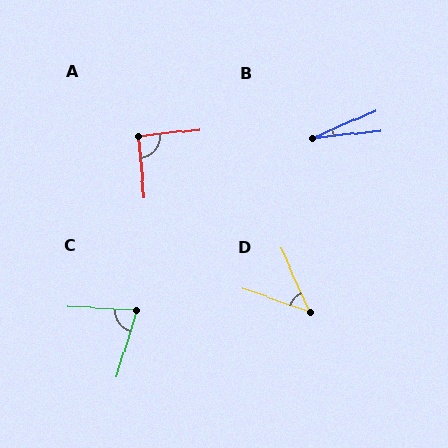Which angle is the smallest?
B, at approximately 17 degrees.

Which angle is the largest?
A, at approximately 91 degrees.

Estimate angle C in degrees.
Approximately 76 degrees.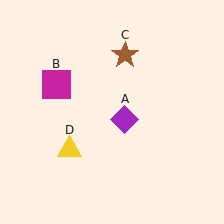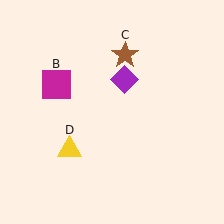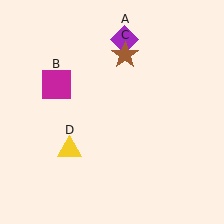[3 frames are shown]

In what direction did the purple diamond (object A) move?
The purple diamond (object A) moved up.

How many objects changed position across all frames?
1 object changed position: purple diamond (object A).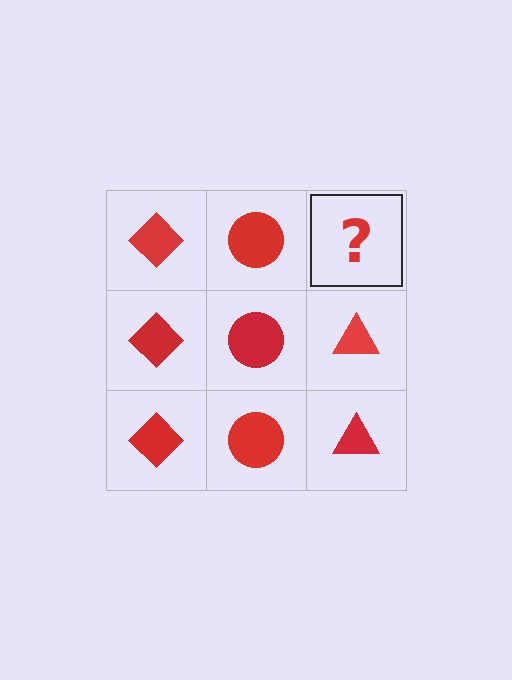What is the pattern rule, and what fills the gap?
The rule is that each column has a consistent shape. The gap should be filled with a red triangle.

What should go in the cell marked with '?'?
The missing cell should contain a red triangle.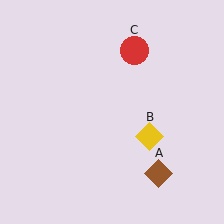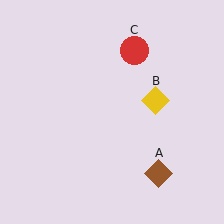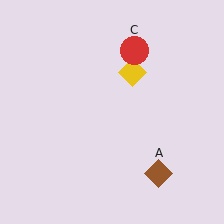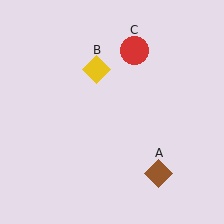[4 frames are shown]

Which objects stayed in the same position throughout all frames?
Brown diamond (object A) and red circle (object C) remained stationary.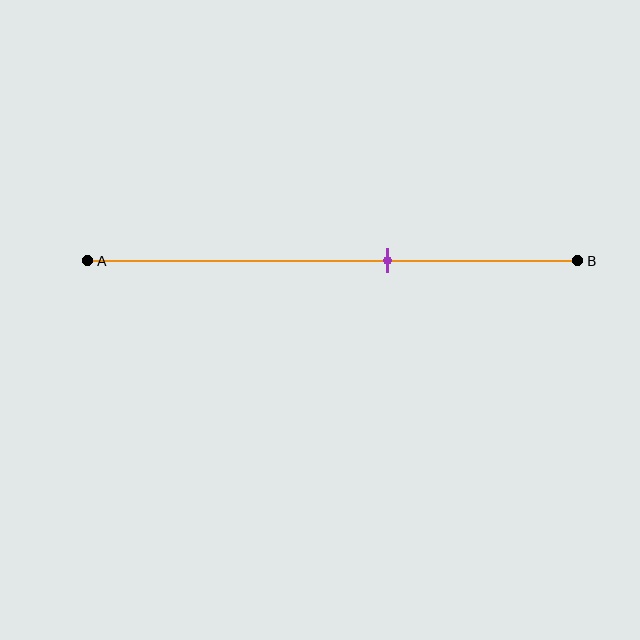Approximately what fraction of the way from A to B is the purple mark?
The purple mark is approximately 60% of the way from A to B.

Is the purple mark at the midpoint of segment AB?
No, the mark is at about 60% from A, not at the 50% midpoint.